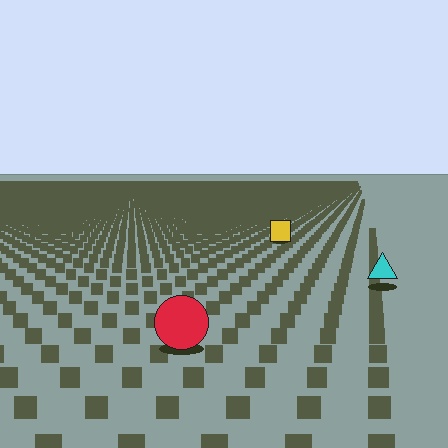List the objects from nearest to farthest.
From nearest to farthest: the red circle, the cyan triangle, the yellow square.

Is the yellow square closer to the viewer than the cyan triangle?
No. The cyan triangle is closer — you can tell from the texture gradient: the ground texture is coarser near it.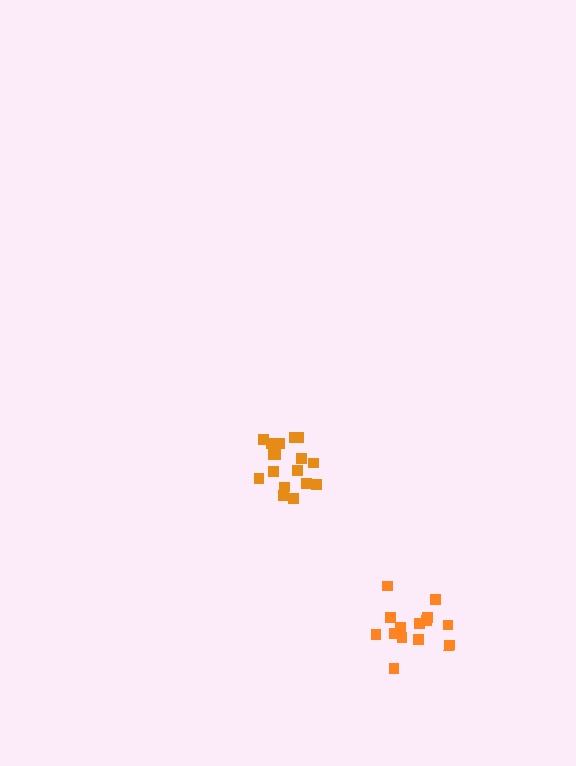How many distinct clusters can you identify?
There are 2 distinct clusters.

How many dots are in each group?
Group 1: 18 dots, Group 2: 14 dots (32 total).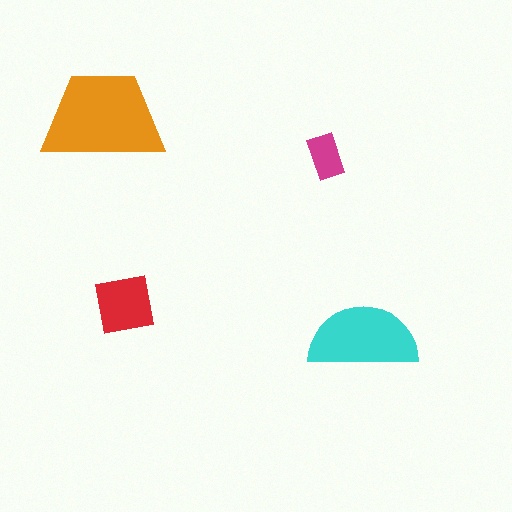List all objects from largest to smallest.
The orange trapezoid, the cyan semicircle, the red square, the magenta rectangle.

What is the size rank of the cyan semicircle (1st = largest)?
2nd.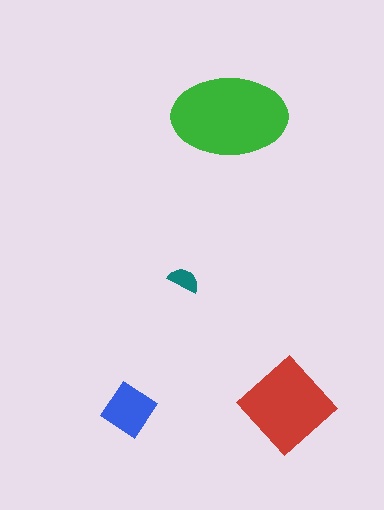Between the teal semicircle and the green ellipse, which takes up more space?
The green ellipse.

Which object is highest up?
The green ellipse is topmost.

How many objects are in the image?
There are 4 objects in the image.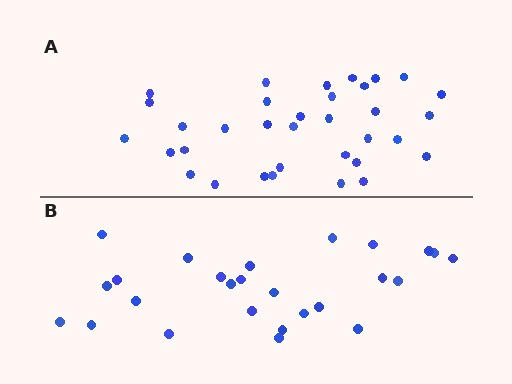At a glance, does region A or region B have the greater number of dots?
Region A (the top region) has more dots.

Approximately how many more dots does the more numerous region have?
Region A has roughly 8 or so more dots than region B.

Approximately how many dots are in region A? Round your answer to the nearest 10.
About 30 dots. (The exact count is 34, which rounds to 30.)